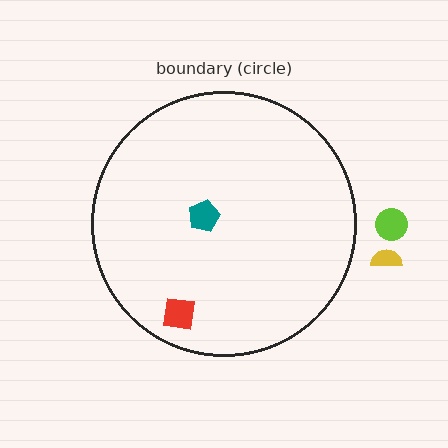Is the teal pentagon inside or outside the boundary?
Inside.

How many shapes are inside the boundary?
2 inside, 2 outside.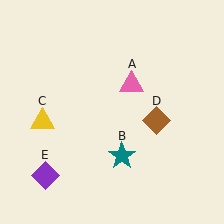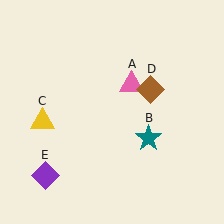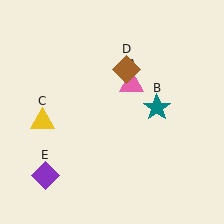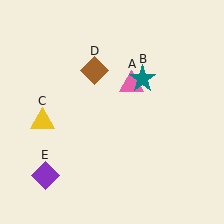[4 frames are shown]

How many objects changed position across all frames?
2 objects changed position: teal star (object B), brown diamond (object D).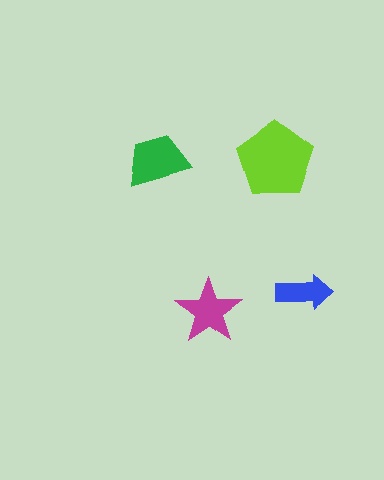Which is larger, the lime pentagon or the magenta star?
The lime pentagon.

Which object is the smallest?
The blue arrow.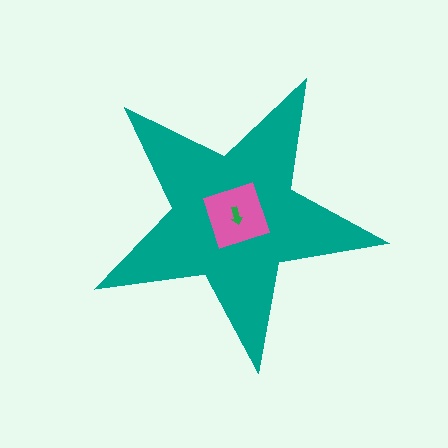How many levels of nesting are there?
3.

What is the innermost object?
The green arrow.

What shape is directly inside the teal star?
The pink diamond.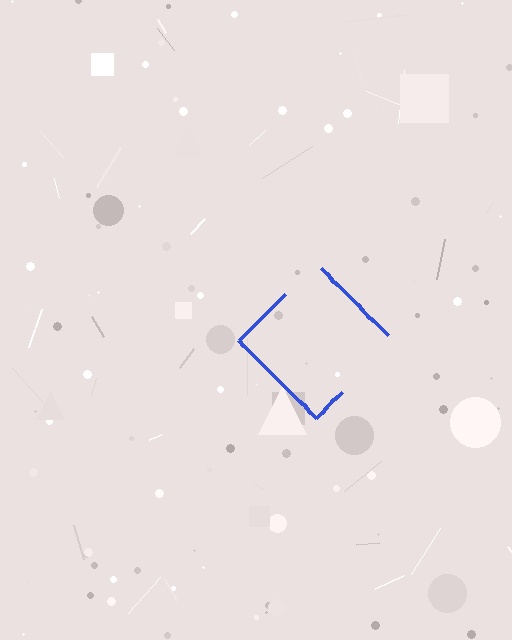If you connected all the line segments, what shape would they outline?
They would outline a diamond.